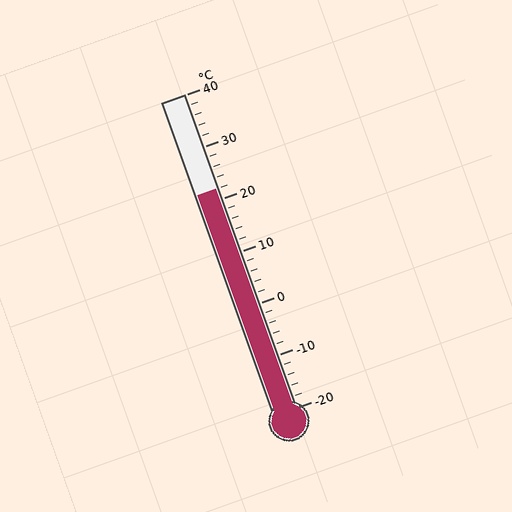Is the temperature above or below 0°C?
The temperature is above 0°C.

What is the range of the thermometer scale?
The thermometer scale ranges from -20°C to 40°C.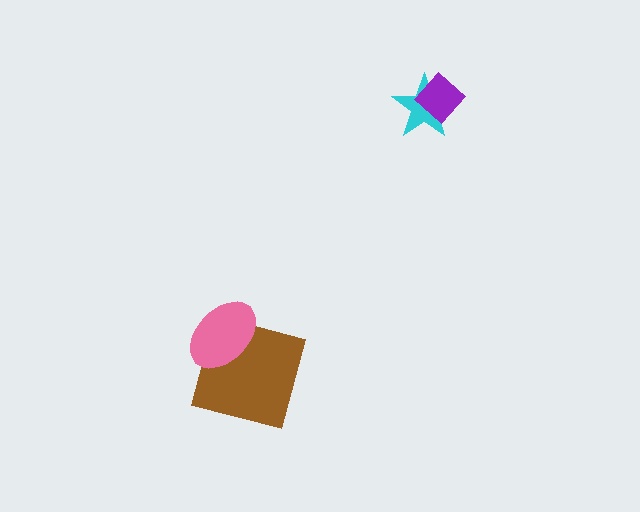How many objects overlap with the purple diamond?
1 object overlaps with the purple diamond.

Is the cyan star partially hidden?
Yes, it is partially covered by another shape.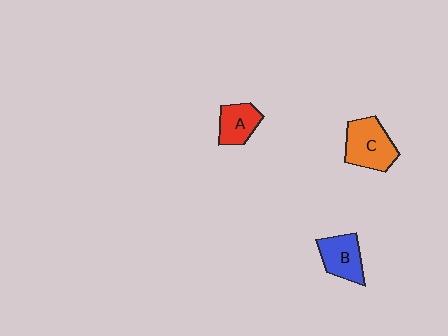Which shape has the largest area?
Shape C (orange).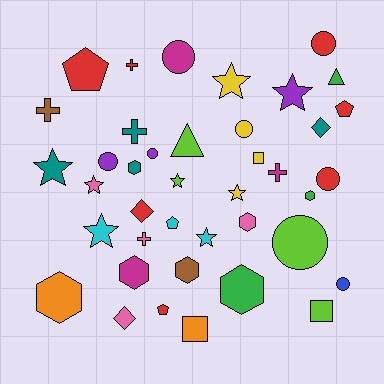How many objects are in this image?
There are 40 objects.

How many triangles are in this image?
There are 2 triangles.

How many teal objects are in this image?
There are 4 teal objects.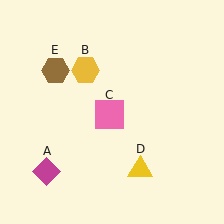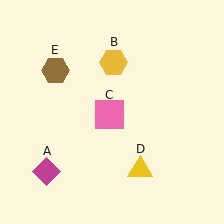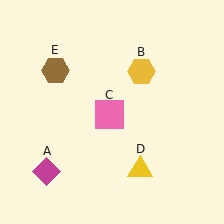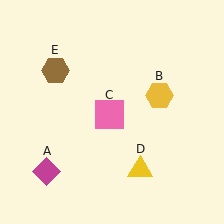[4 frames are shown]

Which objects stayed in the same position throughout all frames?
Magenta diamond (object A) and pink square (object C) and yellow triangle (object D) and brown hexagon (object E) remained stationary.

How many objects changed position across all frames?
1 object changed position: yellow hexagon (object B).